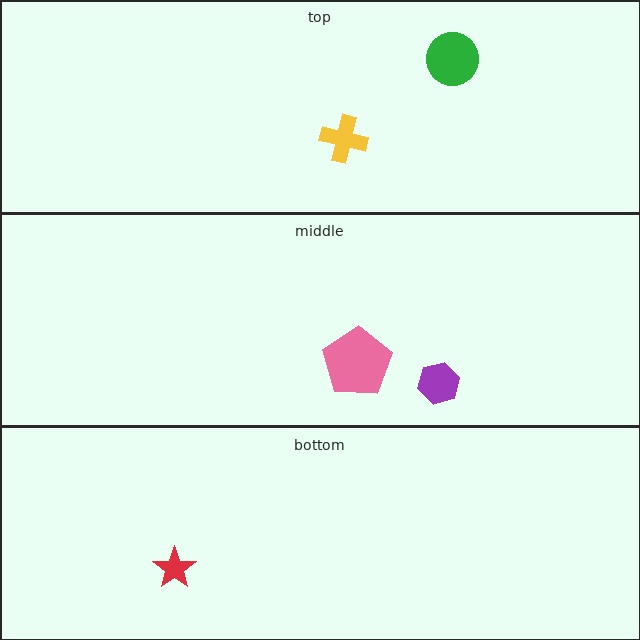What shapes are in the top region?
The green circle, the yellow cross.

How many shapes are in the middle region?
2.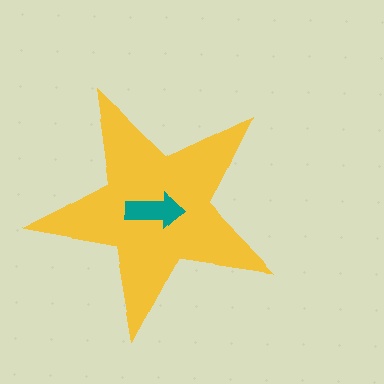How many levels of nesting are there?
2.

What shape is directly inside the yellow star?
The teal arrow.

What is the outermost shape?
The yellow star.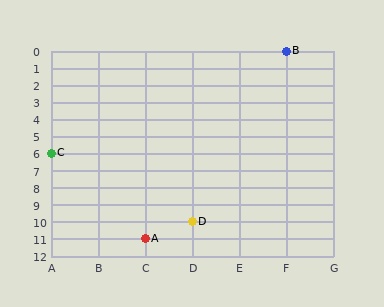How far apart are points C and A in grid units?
Points C and A are 2 columns and 5 rows apart (about 5.4 grid units diagonally).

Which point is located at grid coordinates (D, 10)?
Point D is at (D, 10).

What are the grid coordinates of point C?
Point C is at grid coordinates (A, 6).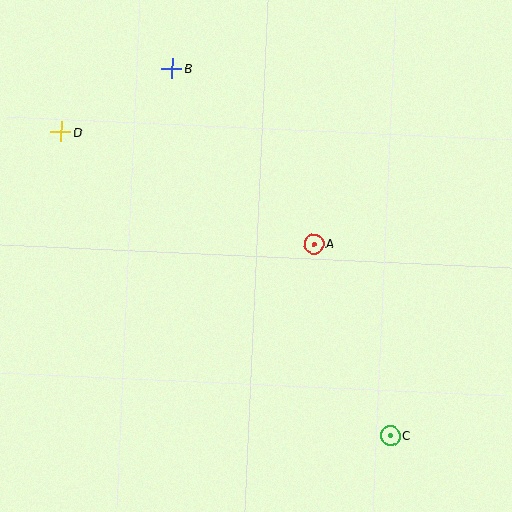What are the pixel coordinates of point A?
Point A is at (314, 244).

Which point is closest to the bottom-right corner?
Point C is closest to the bottom-right corner.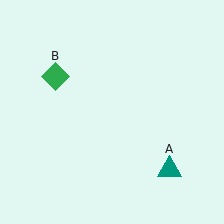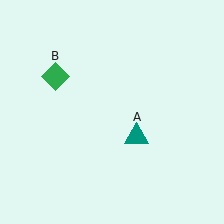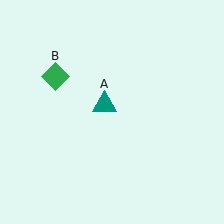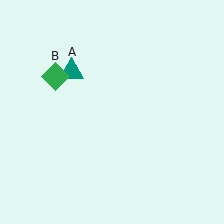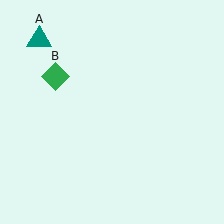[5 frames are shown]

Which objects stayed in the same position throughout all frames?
Green diamond (object B) remained stationary.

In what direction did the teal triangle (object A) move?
The teal triangle (object A) moved up and to the left.